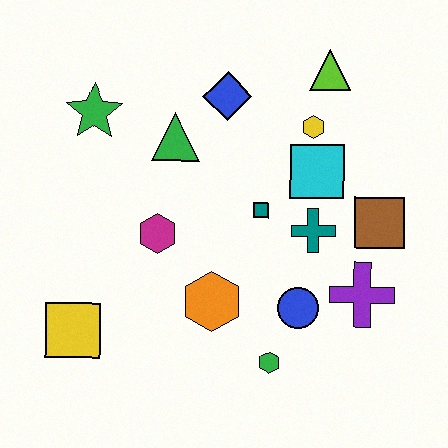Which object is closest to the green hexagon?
The blue circle is closest to the green hexagon.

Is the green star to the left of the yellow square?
No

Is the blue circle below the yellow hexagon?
Yes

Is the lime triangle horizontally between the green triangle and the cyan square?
No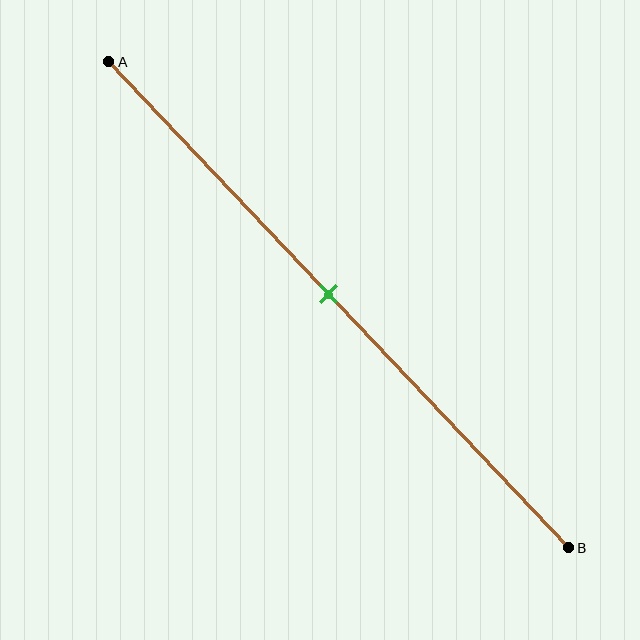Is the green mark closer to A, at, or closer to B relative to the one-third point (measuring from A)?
The green mark is closer to point B than the one-third point of segment AB.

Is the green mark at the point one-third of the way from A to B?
No, the mark is at about 50% from A, not at the 33% one-third point.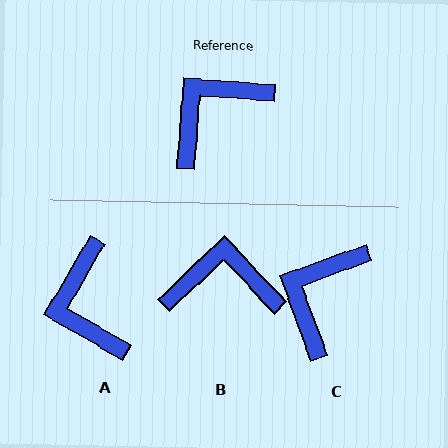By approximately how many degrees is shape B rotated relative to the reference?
Approximately 42 degrees clockwise.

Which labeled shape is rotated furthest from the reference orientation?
A, about 64 degrees away.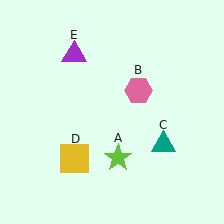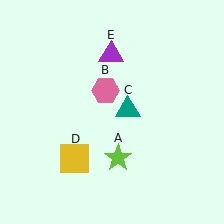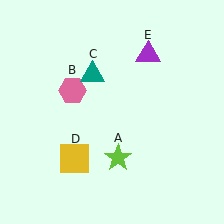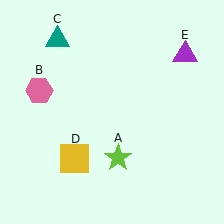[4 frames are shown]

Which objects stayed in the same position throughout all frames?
Lime star (object A) and yellow square (object D) remained stationary.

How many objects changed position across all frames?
3 objects changed position: pink hexagon (object B), teal triangle (object C), purple triangle (object E).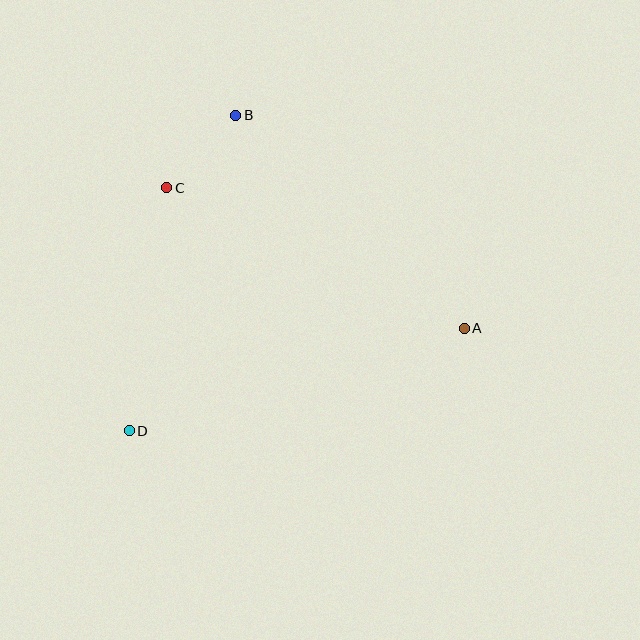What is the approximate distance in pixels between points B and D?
The distance between B and D is approximately 333 pixels.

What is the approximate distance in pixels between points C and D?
The distance between C and D is approximately 246 pixels.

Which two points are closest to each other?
Points B and C are closest to each other.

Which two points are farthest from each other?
Points A and D are farthest from each other.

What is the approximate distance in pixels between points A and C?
The distance between A and C is approximately 329 pixels.